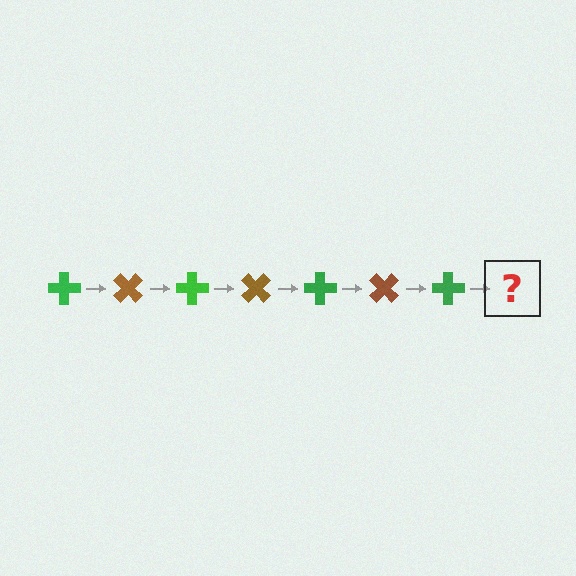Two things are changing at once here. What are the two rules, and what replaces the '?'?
The two rules are that it rotates 45 degrees each step and the color cycles through green and brown. The '?' should be a brown cross, rotated 315 degrees from the start.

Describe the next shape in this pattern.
It should be a brown cross, rotated 315 degrees from the start.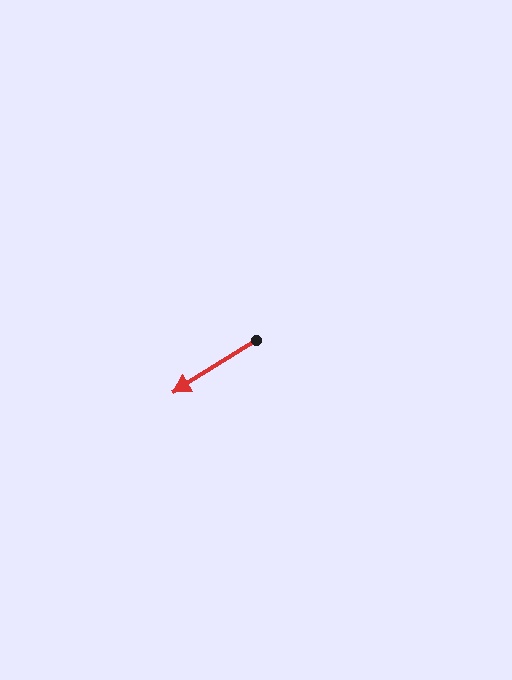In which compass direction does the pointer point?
Southwest.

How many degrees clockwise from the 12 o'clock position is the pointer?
Approximately 238 degrees.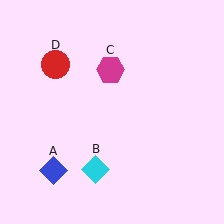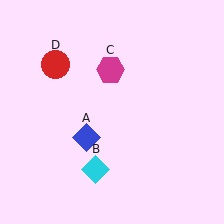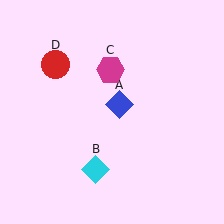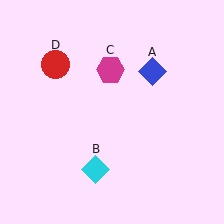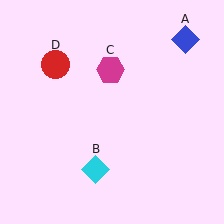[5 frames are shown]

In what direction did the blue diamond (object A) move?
The blue diamond (object A) moved up and to the right.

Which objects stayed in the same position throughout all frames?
Cyan diamond (object B) and magenta hexagon (object C) and red circle (object D) remained stationary.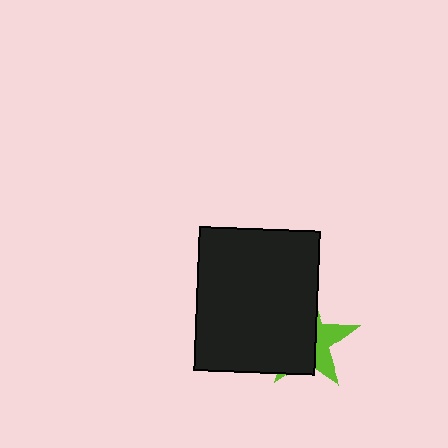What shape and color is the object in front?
The object in front is a black rectangle.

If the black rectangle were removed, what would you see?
You would see the complete lime star.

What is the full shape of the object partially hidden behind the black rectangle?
The partially hidden object is a lime star.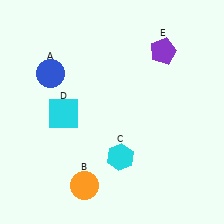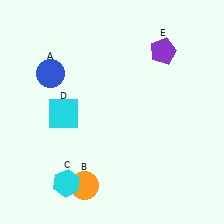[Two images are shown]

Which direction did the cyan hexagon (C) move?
The cyan hexagon (C) moved left.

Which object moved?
The cyan hexagon (C) moved left.